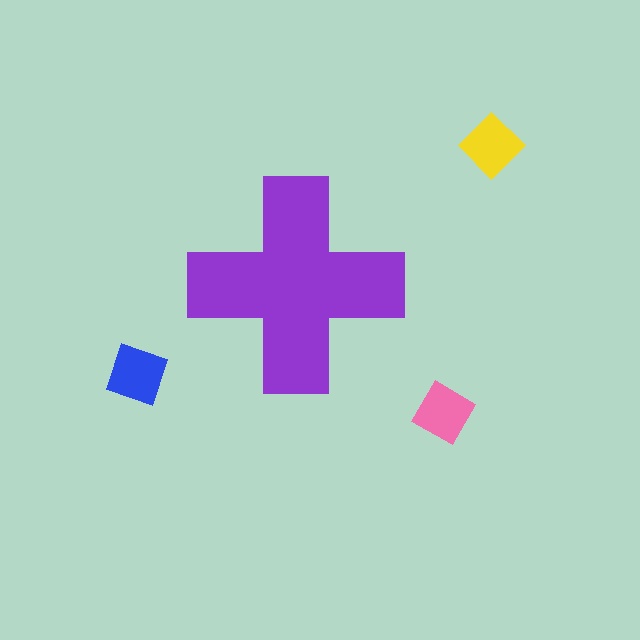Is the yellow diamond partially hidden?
No, the yellow diamond is fully visible.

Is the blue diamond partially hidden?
No, the blue diamond is fully visible.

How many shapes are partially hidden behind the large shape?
0 shapes are partially hidden.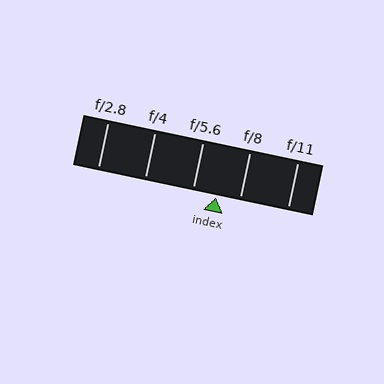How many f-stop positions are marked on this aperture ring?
There are 5 f-stop positions marked.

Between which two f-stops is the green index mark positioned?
The index mark is between f/5.6 and f/8.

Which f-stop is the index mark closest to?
The index mark is closest to f/8.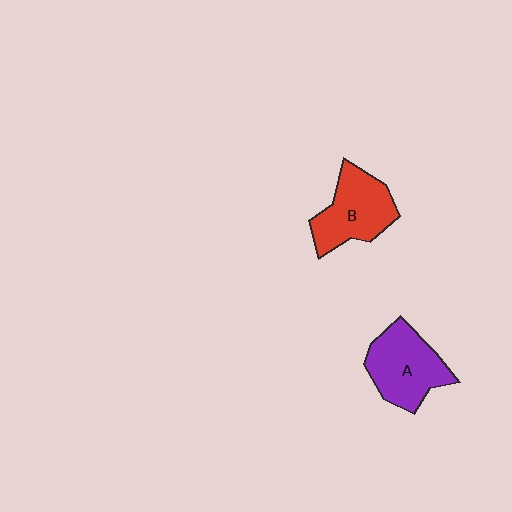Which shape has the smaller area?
Shape B (red).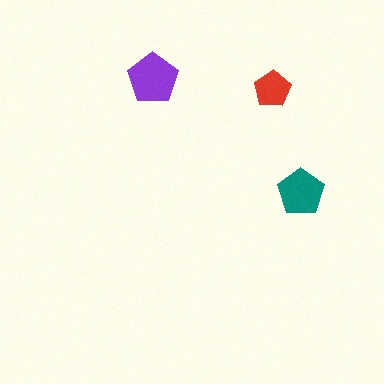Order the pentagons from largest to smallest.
the purple one, the teal one, the red one.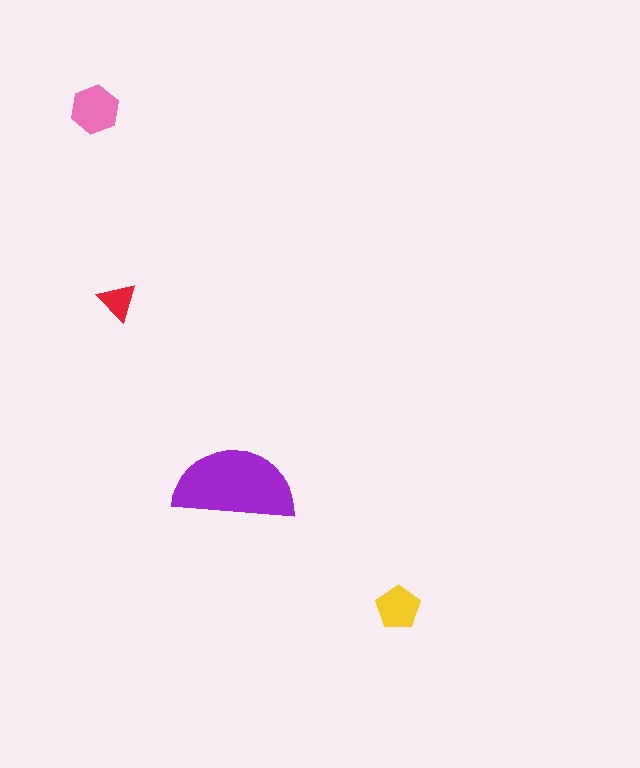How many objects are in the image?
There are 4 objects in the image.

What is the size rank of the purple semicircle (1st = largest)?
1st.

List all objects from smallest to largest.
The red triangle, the yellow pentagon, the pink hexagon, the purple semicircle.